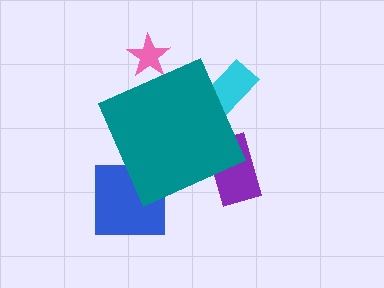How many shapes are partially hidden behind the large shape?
4 shapes are partially hidden.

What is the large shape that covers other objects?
A teal diamond.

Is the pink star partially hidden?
Yes, the pink star is partially hidden behind the teal diamond.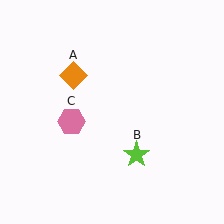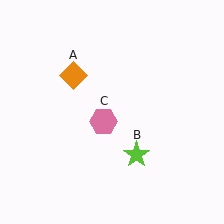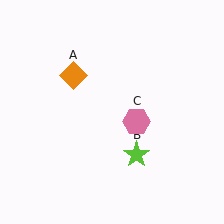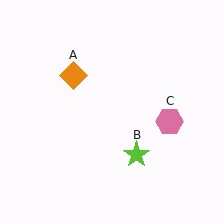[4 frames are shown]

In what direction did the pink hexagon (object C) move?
The pink hexagon (object C) moved right.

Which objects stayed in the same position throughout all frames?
Orange diamond (object A) and lime star (object B) remained stationary.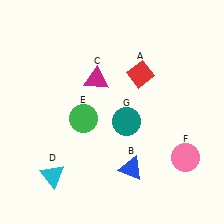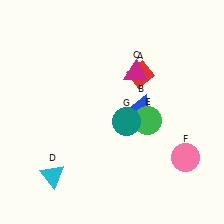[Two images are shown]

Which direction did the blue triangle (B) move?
The blue triangle (B) moved up.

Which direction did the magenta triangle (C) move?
The magenta triangle (C) moved right.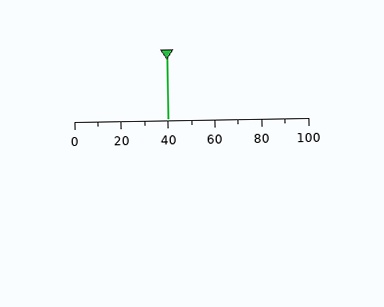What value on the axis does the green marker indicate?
The marker indicates approximately 40.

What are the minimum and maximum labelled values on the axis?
The axis runs from 0 to 100.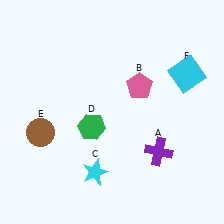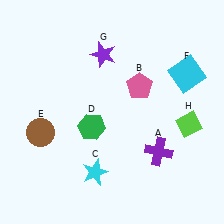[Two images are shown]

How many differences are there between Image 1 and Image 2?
There are 2 differences between the two images.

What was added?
A purple star (G), a lime diamond (H) were added in Image 2.